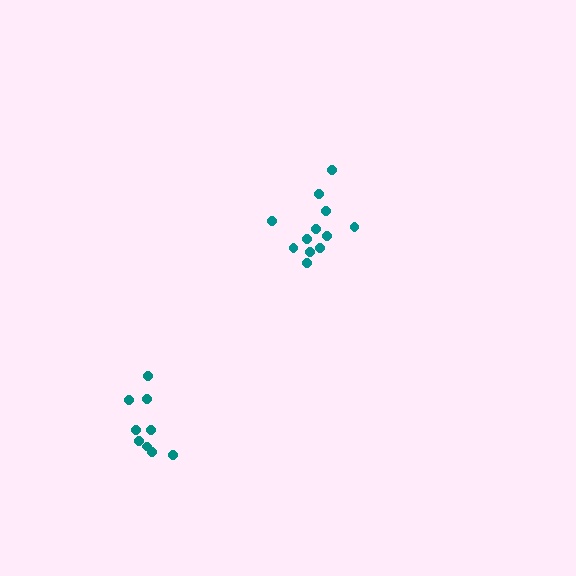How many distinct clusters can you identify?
There are 2 distinct clusters.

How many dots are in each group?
Group 1: 12 dots, Group 2: 9 dots (21 total).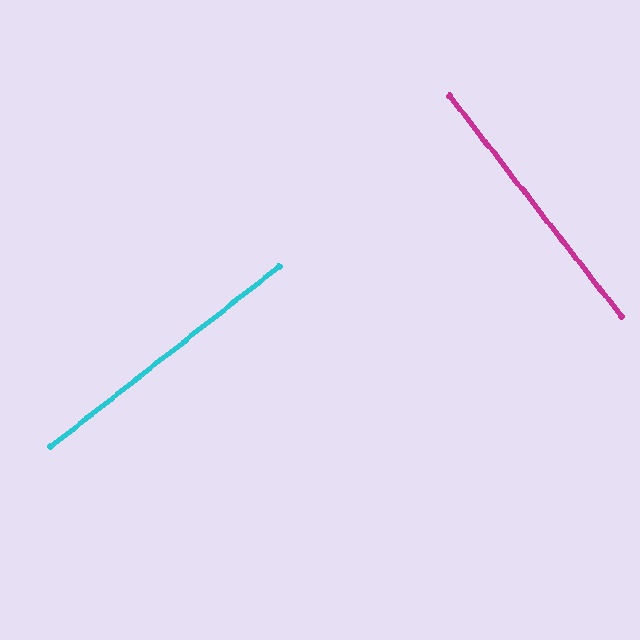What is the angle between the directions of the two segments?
Approximately 89 degrees.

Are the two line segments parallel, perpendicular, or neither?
Perpendicular — they meet at approximately 89°.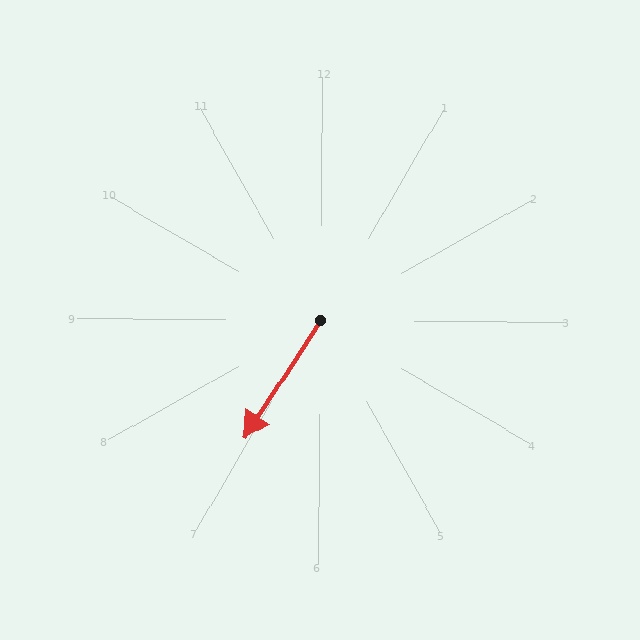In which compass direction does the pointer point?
Southwest.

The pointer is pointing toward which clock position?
Roughly 7 o'clock.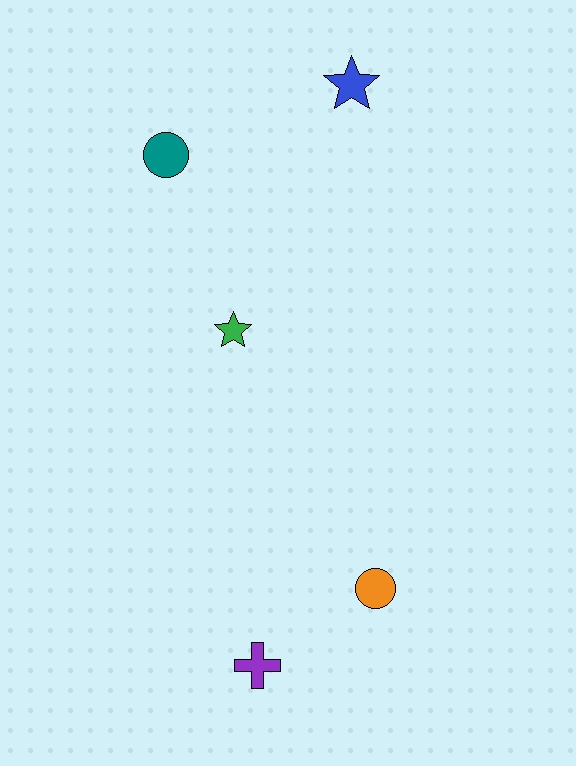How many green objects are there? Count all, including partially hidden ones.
There is 1 green object.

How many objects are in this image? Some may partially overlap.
There are 5 objects.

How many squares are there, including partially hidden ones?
There are no squares.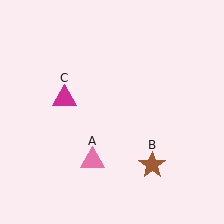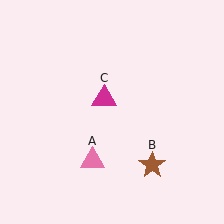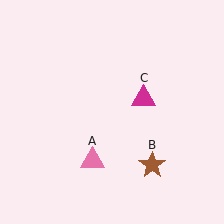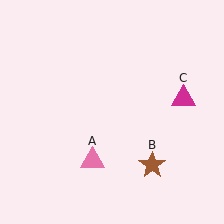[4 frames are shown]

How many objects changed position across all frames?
1 object changed position: magenta triangle (object C).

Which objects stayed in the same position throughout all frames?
Pink triangle (object A) and brown star (object B) remained stationary.